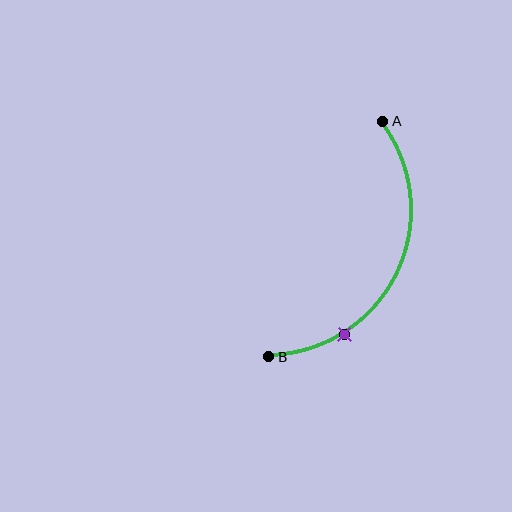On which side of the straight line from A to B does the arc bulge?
The arc bulges to the right of the straight line connecting A and B.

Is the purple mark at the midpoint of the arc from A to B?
No. The purple mark lies on the arc but is closer to endpoint B. The arc midpoint would be at the point on the curve equidistant along the arc from both A and B.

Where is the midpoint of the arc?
The arc midpoint is the point on the curve farthest from the straight line joining A and B. It sits to the right of that line.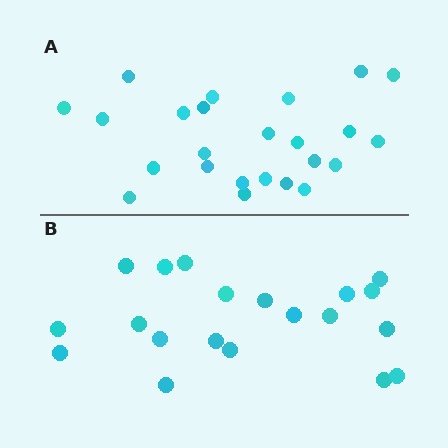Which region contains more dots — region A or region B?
Region A (the top region) has more dots.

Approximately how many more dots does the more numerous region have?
Region A has about 4 more dots than region B.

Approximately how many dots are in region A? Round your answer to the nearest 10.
About 20 dots. (The exact count is 24, which rounds to 20.)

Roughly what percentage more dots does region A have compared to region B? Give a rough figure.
About 20% more.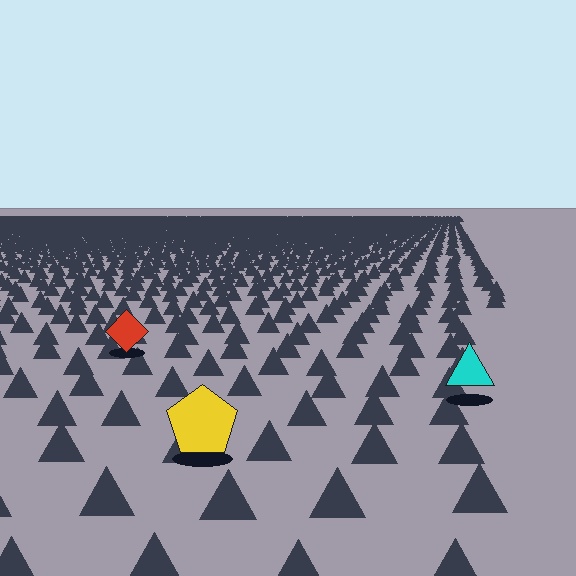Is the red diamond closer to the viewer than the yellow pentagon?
No. The yellow pentagon is closer — you can tell from the texture gradient: the ground texture is coarser near it.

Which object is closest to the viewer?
The yellow pentagon is closest. The texture marks near it are larger and more spread out.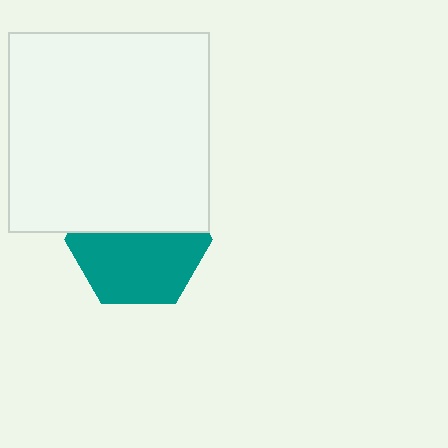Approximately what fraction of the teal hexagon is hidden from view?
Roughly 44% of the teal hexagon is hidden behind the white square.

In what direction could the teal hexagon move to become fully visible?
The teal hexagon could move down. That would shift it out from behind the white square entirely.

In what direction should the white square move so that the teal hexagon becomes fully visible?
The white square should move up. That is the shortest direction to clear the overlap and leave the teal hexagon fully visible.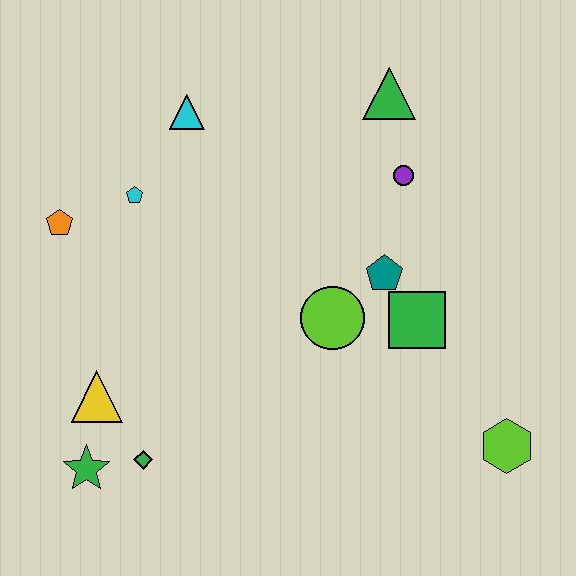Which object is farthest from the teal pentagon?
The green star is farthest from the teal pentagon.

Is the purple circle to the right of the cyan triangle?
Yes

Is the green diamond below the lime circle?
Yes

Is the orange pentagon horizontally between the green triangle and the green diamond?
No